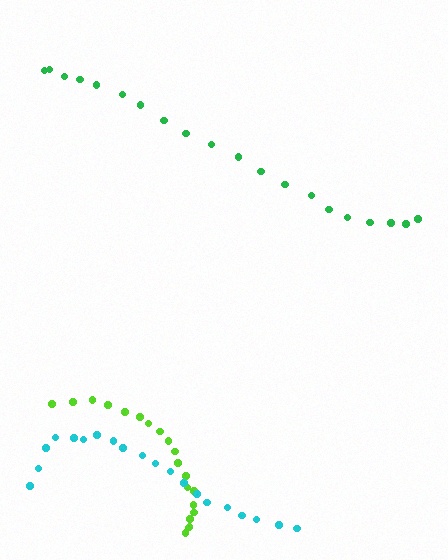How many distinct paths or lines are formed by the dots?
There are 3 distinct paths.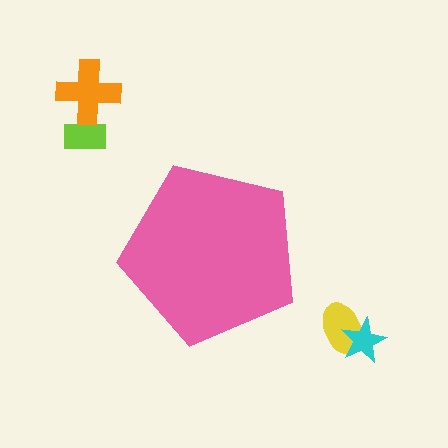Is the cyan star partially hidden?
No, the cyan star is fully visible.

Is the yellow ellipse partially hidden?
No, the yellow ellipse is fully visible.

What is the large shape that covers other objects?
A pink pentagon.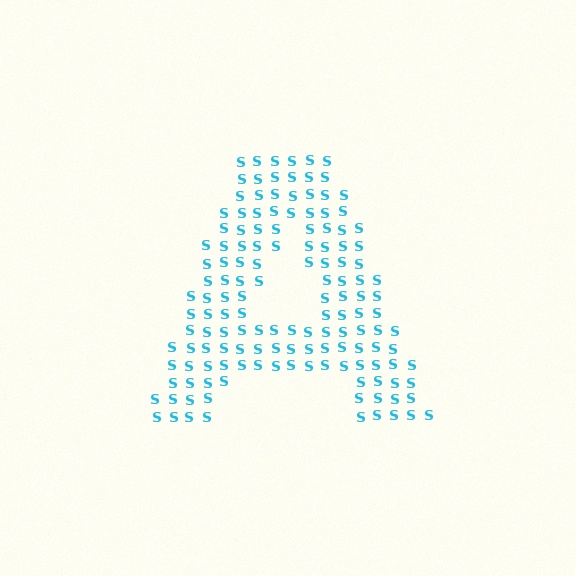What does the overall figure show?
The overall figure shows the letter A.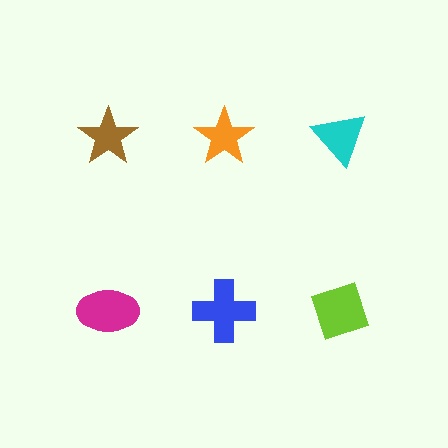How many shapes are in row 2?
3 shapes.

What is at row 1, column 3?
A cyan triangle.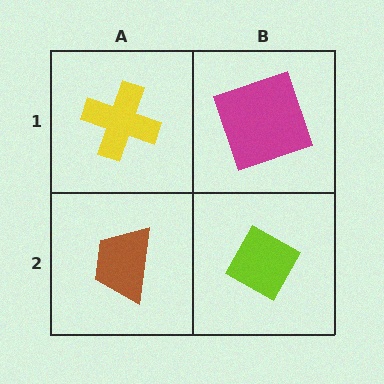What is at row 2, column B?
A lime diamond.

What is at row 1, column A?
A yellow cross.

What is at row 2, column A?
A brown trapezoid.